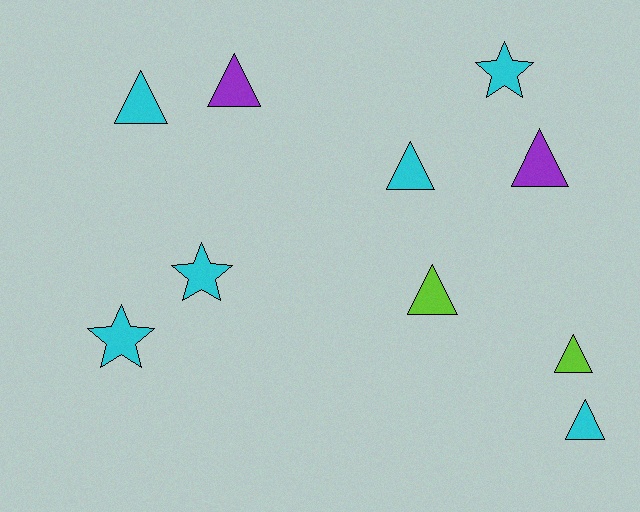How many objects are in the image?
There are 10 objects.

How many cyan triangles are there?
There are 3 cyan triangles.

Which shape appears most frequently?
Triangle, with 7 objects.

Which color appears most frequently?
Cyan, with 6 objects.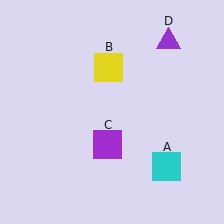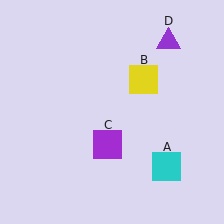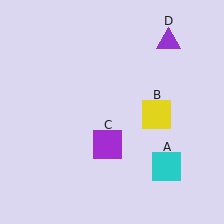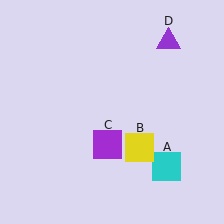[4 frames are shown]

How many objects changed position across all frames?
1 object changed position: yellow square (object B).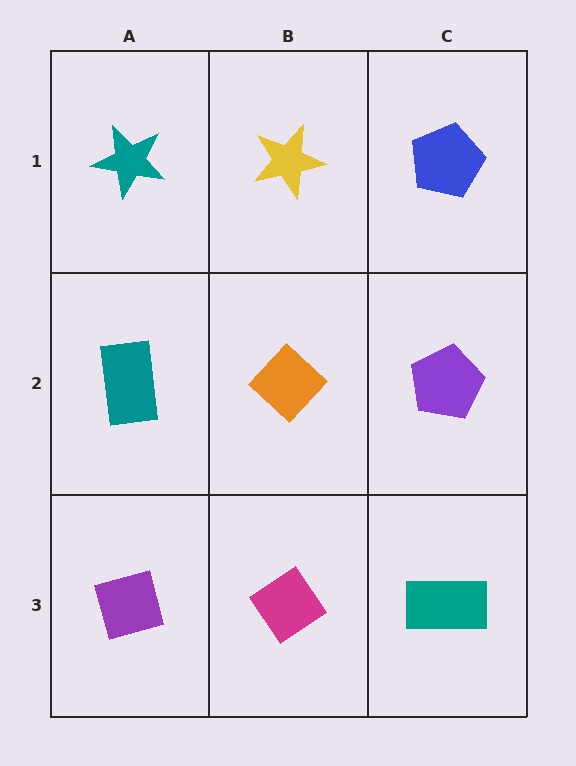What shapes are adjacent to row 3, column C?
A purple pentagon (row 2, column C), a magenta diamond (row 3, column B).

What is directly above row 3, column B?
An orange diamond.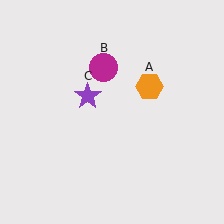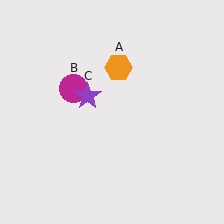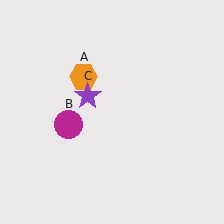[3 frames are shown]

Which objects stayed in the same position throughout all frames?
Purple star (object C) remained stationary.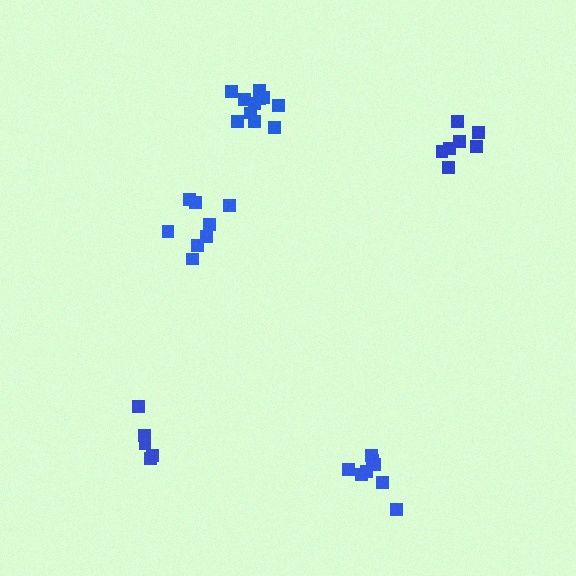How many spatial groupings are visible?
There are 5 spatial groupings.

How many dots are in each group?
Group 1: 9 dots, Group 2: 11 dots, Group 3: 8 dots, Group 4: 5 dots, Group 5: 7 dots (40 total).